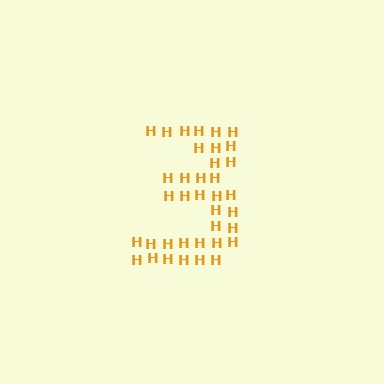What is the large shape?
The large shape is the digit 3.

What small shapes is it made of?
It is made of small letter H's.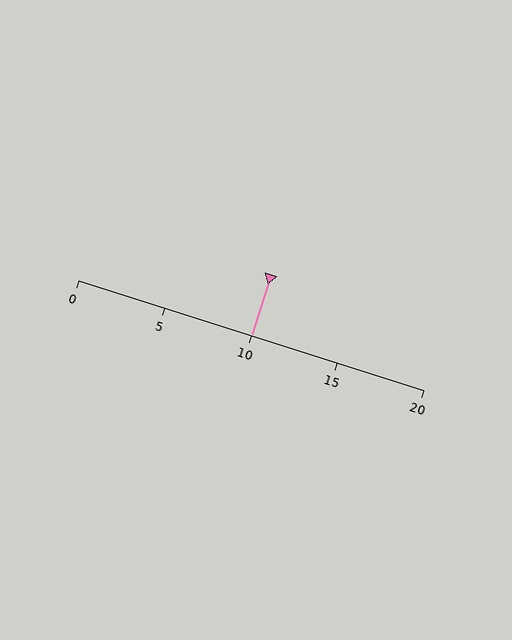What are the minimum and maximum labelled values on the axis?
The axis runs from 0 to 20.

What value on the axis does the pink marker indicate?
The marker indicates approximately 10.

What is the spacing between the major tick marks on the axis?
The major ticks are spaced 5 apart.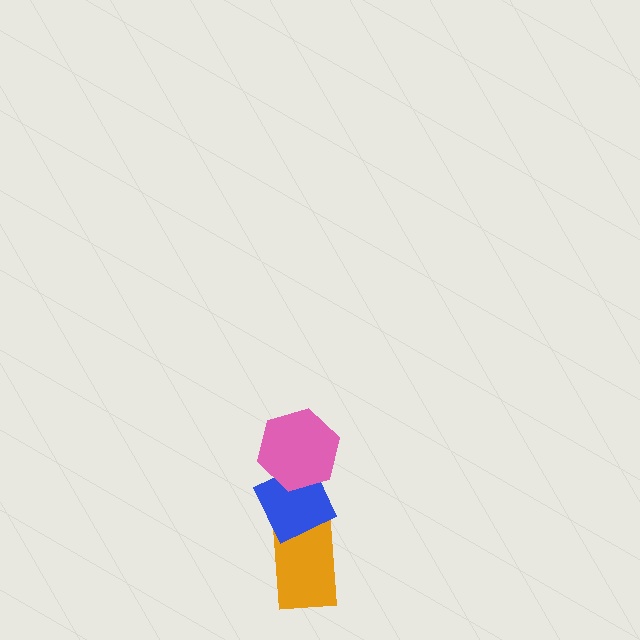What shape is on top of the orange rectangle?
The blue diamond is on top of the orange rectangle.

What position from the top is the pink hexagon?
The pink hexagon is 1st from the top.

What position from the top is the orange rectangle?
The orange rectangle is 3rd from the top.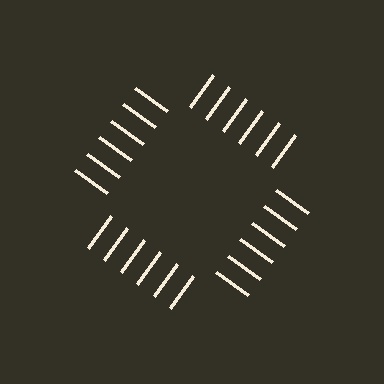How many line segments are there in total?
24 — 6 along each of the 4 edges.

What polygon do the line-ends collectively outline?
An illusory square — the line segments terminate on its edges but no continuous stroke is drawn.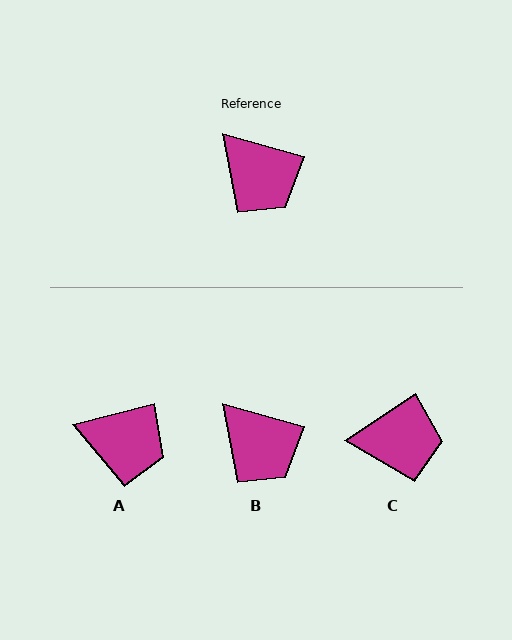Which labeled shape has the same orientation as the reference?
B.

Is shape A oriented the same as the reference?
No, it is off by about 30 degrees.